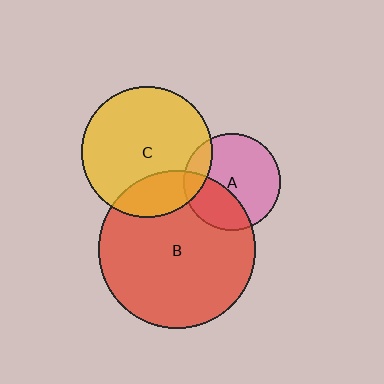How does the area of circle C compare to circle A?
Approximately 1.8 times.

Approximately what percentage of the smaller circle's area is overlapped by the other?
Approximately 20%.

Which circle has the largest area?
Circle B (red).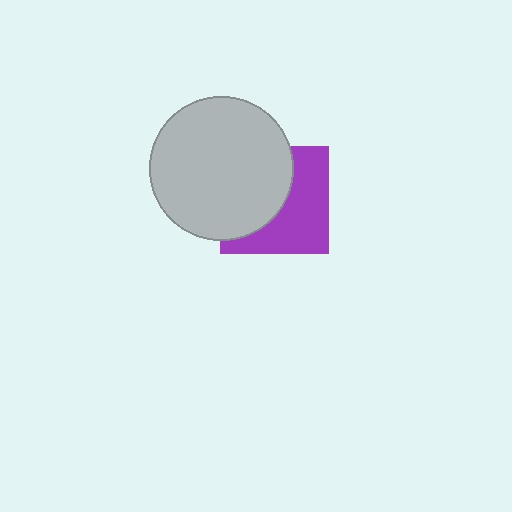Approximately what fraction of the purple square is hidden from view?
Roughly 50% of the purple square is hidden behind the light gray circle.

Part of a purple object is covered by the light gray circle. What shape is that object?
It is a square.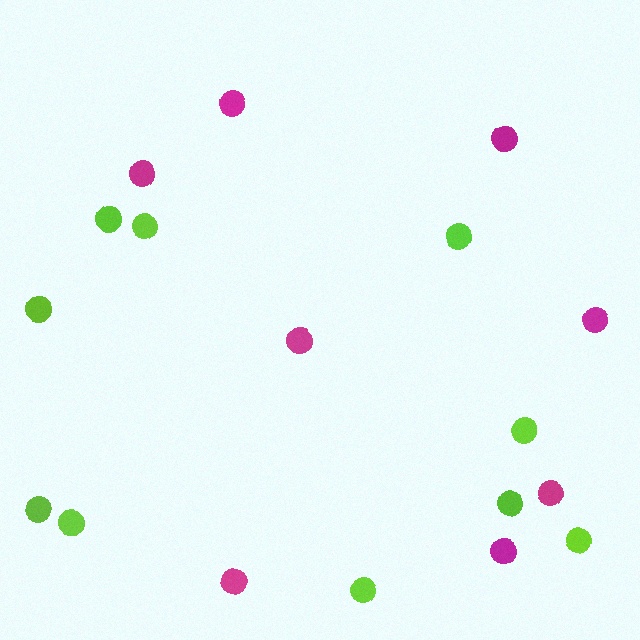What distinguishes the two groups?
There are 2 groups: one group of magenta circles (8) and one group of lime circles (10).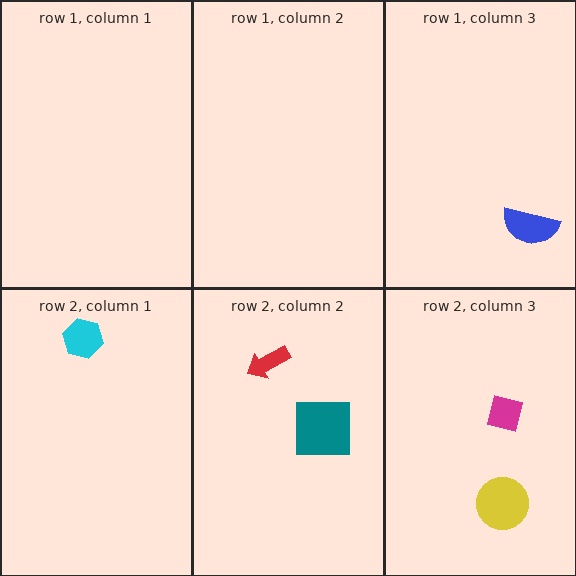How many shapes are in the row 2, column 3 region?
2.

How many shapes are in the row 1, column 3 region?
1.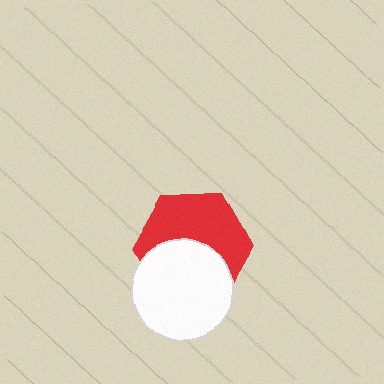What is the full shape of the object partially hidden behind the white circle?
The partially hidden object is a red hexagon.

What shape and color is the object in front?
The object in front is a white circle.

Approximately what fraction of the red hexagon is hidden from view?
Roughly 45% of the red hexagon is hidden behind the white circle.